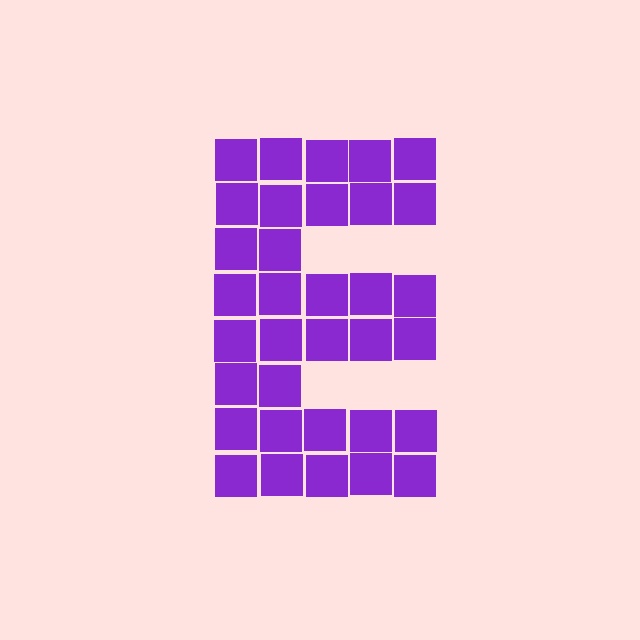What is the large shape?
The large shape is the letter E.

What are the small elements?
The small elements are squares.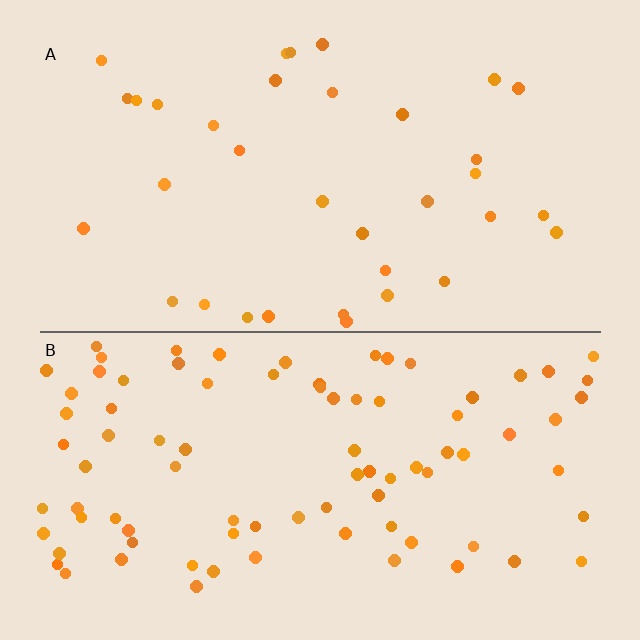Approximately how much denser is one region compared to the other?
Approximately 2.5× — region B over region A.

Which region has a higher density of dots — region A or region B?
B (the bottom).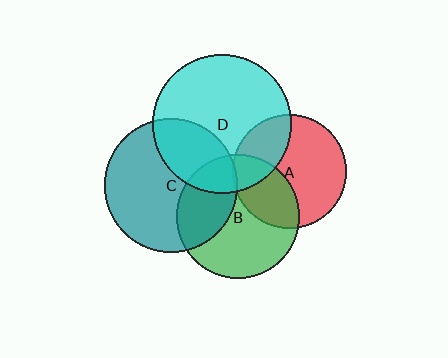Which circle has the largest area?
Circle D (cyan).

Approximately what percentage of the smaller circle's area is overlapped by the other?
Approximately 35%.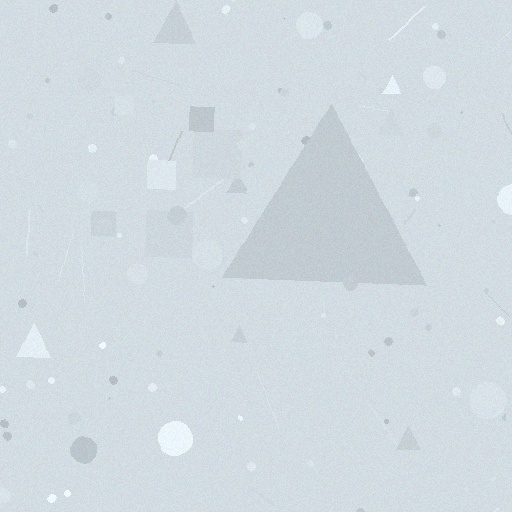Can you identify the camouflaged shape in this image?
The camouflaged shape is a triangle.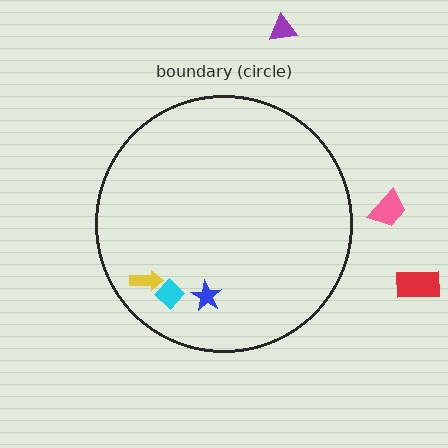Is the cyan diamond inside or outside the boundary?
Inside.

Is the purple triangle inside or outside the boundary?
Outside.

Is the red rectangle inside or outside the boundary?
Outside.